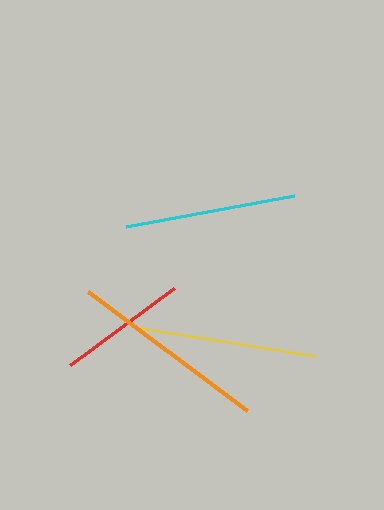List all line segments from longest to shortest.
From longest to shortest: orange, yellow, cyan, red.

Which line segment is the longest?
The orange line is the longest at approximately 198 pixels.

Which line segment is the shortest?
The red line is the shortest at approximately 129 pixels.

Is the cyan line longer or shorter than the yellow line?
The yellow line is longer than the cyan line.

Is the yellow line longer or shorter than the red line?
The yellow line is longer than the red line.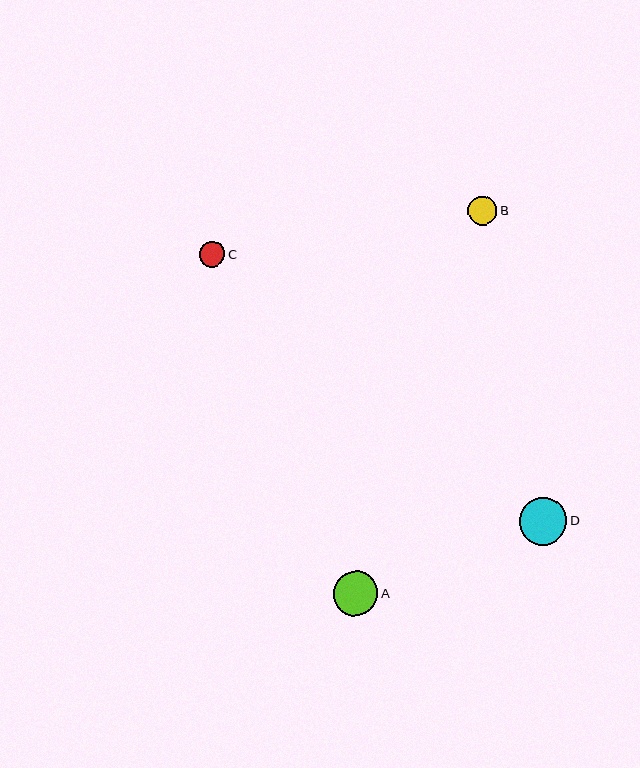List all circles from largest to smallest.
From largest to smallest: D, A, B, C.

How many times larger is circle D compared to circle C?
Circle D is approximately 1.9 times the size of circle C.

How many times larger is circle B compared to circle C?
Circle B is approximately 1.2 times the size of circle C.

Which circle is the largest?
Circle D is the largest with a size of approximately 47 pixels.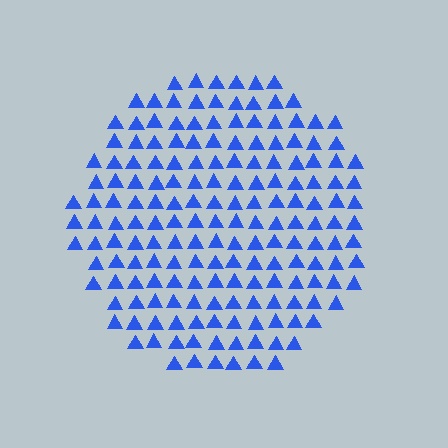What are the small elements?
The small elements are triangles.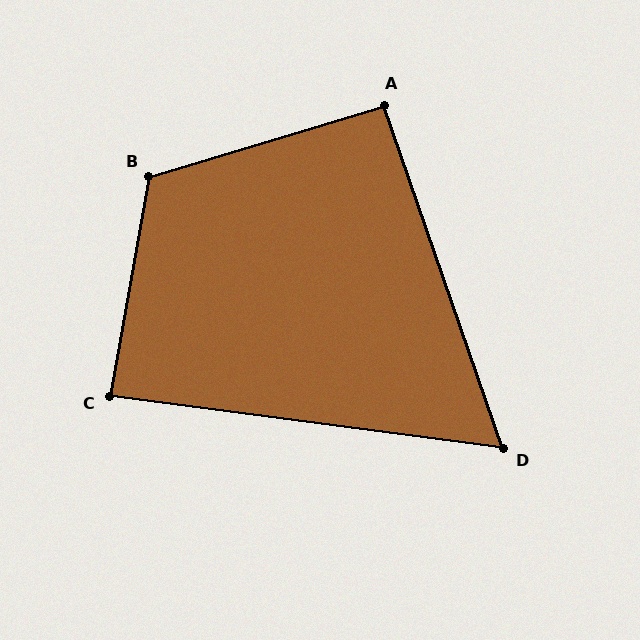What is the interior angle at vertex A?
Approximately 93 degrees (approximately right).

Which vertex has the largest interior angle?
B, at approximately 117 degrees.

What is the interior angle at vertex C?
Approximately 87 degrees (approximately right).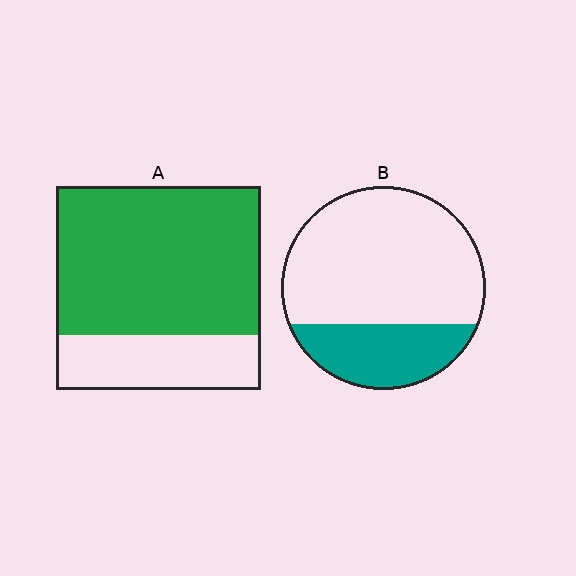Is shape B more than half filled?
No.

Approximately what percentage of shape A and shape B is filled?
A is approximately 75% and B is approximately 30%.